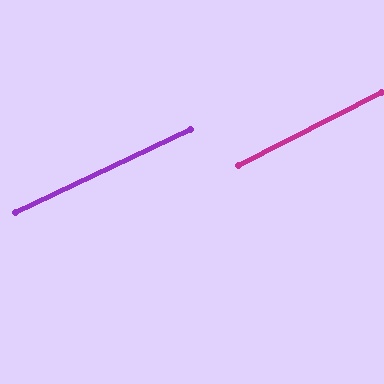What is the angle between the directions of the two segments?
Approximately 1 degree.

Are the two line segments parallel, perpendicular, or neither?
Parallel — their directions differ by only 1.4°.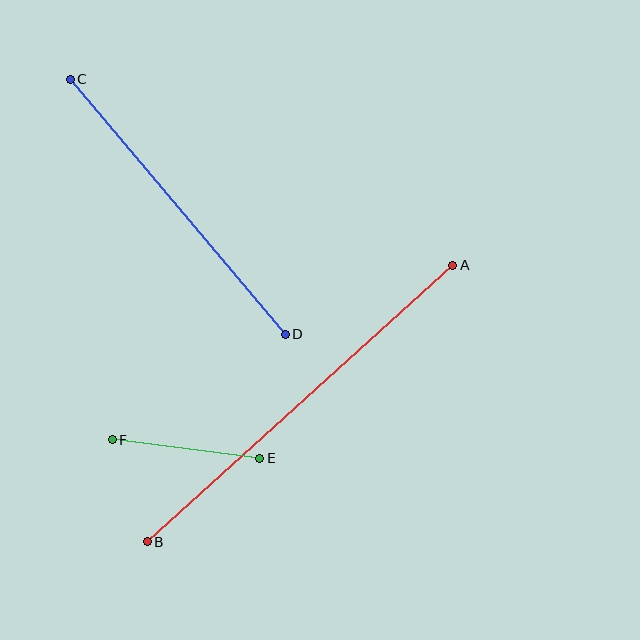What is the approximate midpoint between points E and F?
The midpoint is at approximately (186, 449) pixels.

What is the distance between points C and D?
The distance is approximately 333 pixels.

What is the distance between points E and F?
The distance is approximately 149 pixels.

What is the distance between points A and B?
The distance is approximately 412 pixels.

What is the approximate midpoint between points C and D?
The midpoint is at approximately (178, 207) pixels.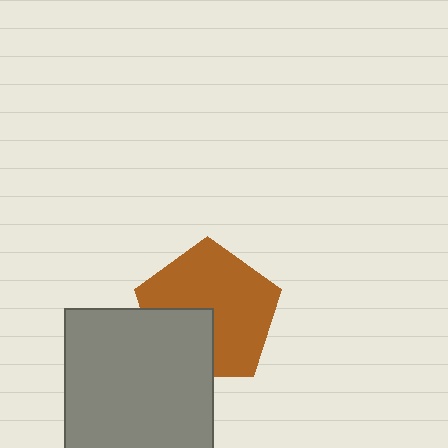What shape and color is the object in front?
The object in front is a gray rectangle.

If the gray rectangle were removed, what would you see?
You would see the complete brown pentagon.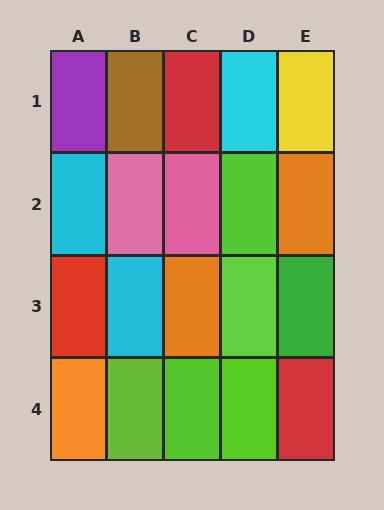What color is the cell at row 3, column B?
Cyan.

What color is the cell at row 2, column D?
Lime.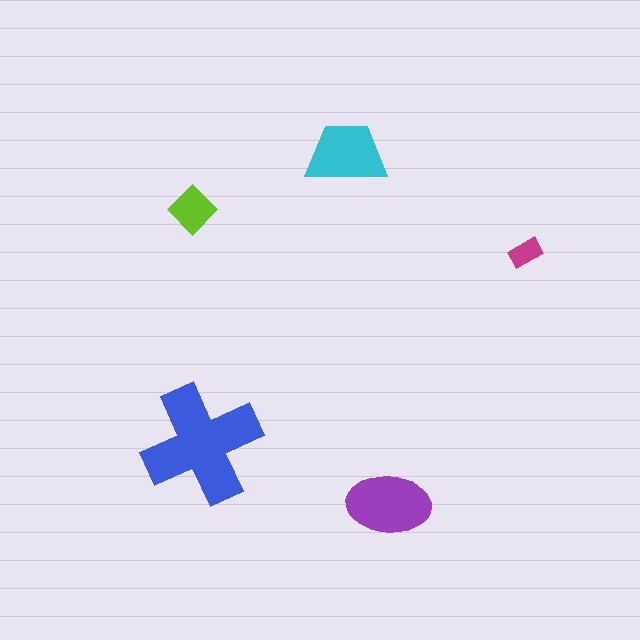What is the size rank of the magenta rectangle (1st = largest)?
5th.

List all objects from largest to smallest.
The blue cross, the purple ellipse, the cyan trapezoid, the lime diamond, the magenta rectangle.